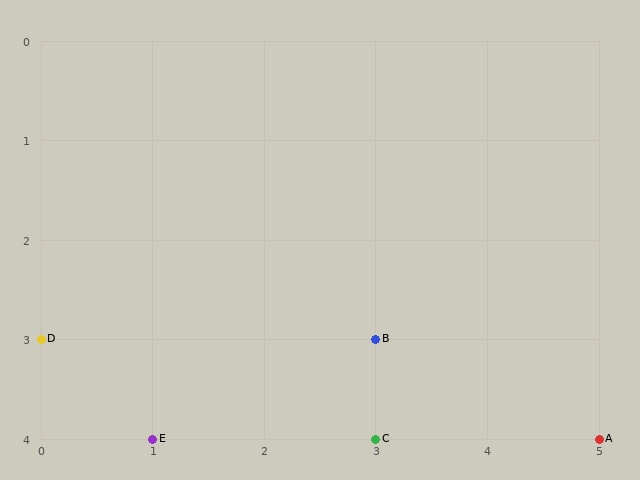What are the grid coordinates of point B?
Point B is at grid coordinates (3, 3).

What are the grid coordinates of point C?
Point C is at grid coordinates (3, 4).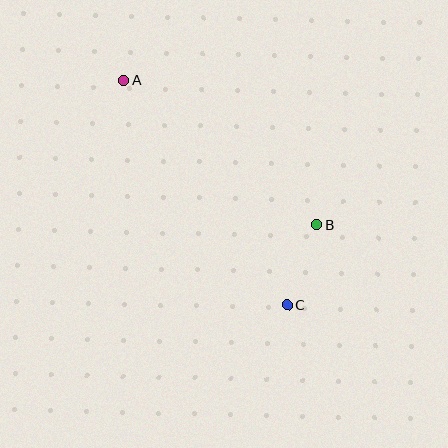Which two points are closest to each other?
Points B and C are closest to each other.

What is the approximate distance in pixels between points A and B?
The distance between A and B is approximately 241 pixels.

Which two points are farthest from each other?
Points A and C are farthest from each other.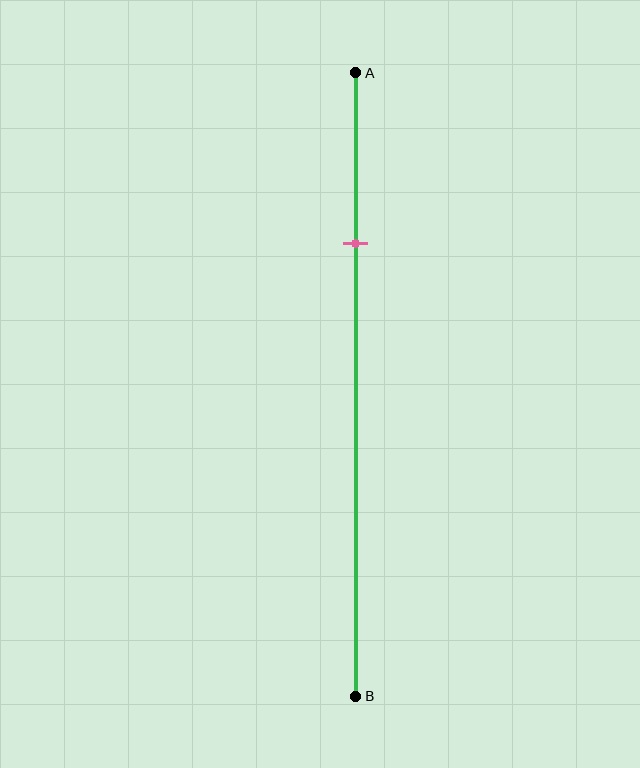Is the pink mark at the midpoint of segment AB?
No, the mark is at about 25% from A, not at the 50% midpoint.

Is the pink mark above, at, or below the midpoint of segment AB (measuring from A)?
The pink mark is above the midpoint of segment AB.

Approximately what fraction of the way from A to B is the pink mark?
The pink mark is approximately 25% of the way from A to B.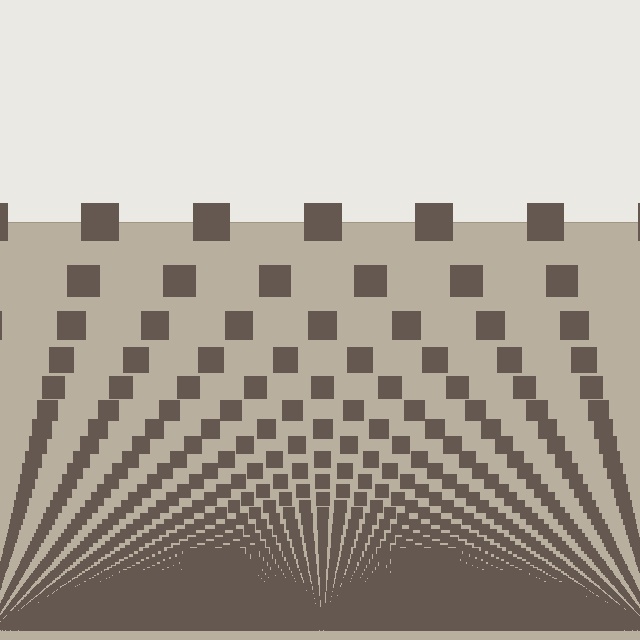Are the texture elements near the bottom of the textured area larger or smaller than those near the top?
Smaller. The gradient is inverted — elements near the bottom are smaller and denser.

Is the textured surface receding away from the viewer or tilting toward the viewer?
The surface appears to tilt toward the viewer. Texture elements get larger and sparser toward the top.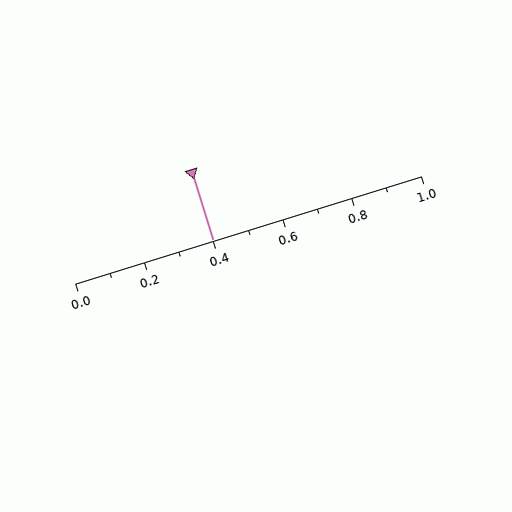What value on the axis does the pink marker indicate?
The marker indicates approximately 0.4.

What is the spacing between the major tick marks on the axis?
The major ticks are spaced 0.2 apart.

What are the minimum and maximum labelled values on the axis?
The axis runs from 0.0 to 1.0.